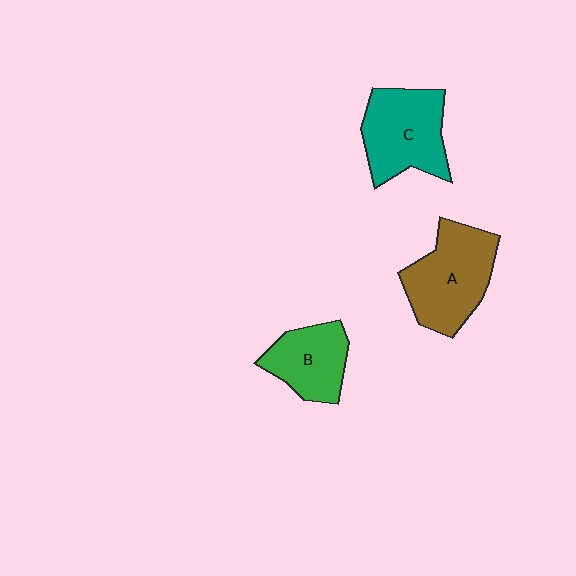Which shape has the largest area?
Shape A (brown).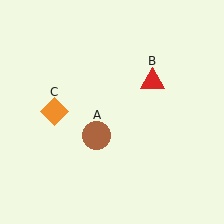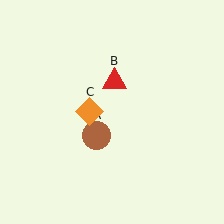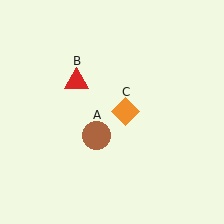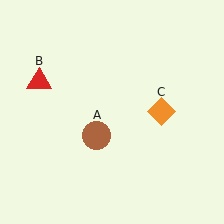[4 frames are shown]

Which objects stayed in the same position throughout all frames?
Brown circle (object A) remained stationary.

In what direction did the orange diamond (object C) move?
The orange diamond (object C) moved right.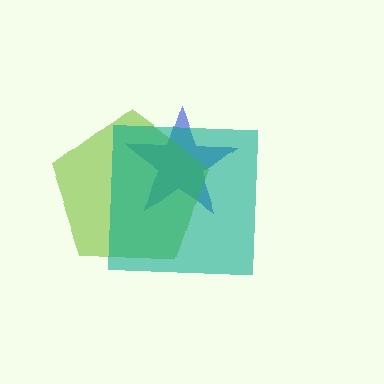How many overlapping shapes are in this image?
There are 3 overlapping shapes in the image.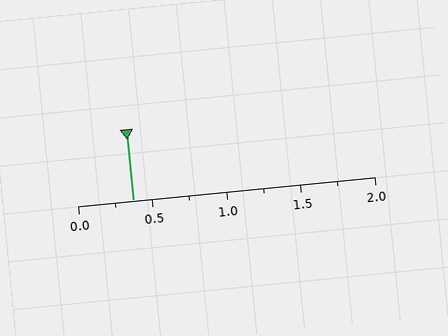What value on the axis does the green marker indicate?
The marker indicates approximately 0.38.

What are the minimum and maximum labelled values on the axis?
The axis runs from 0.0 to 2.0.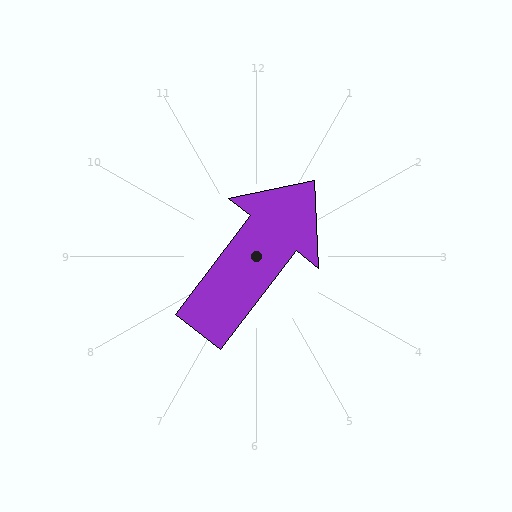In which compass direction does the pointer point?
Northeast.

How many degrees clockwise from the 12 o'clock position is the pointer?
Approximately 38 degrees.